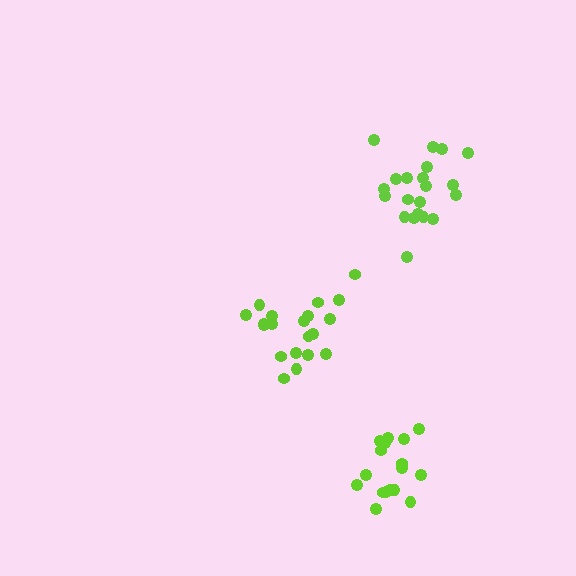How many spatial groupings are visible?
There are 3 spatial groupings.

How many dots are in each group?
Group 1: 17 dots, Group 2: 21 dots, Group 3: 20 dots (58 total).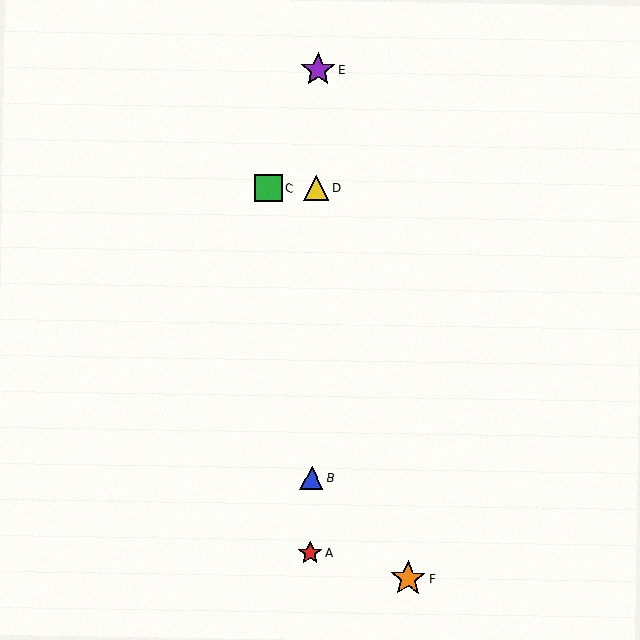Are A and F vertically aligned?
No, A is at x≈310 and F is at x≈408.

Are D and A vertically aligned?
Yes, both are at x≈316.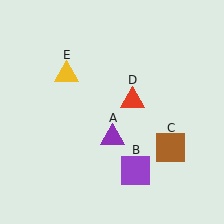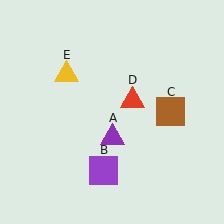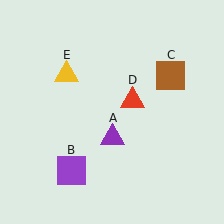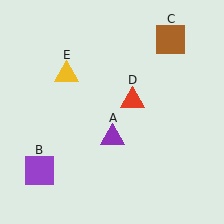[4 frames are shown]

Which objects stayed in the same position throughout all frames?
Purple triangle (object A) and red triangle (object D) and yellow triangle (object E) remained stationary.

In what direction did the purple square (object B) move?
The purple square (object B) moved left.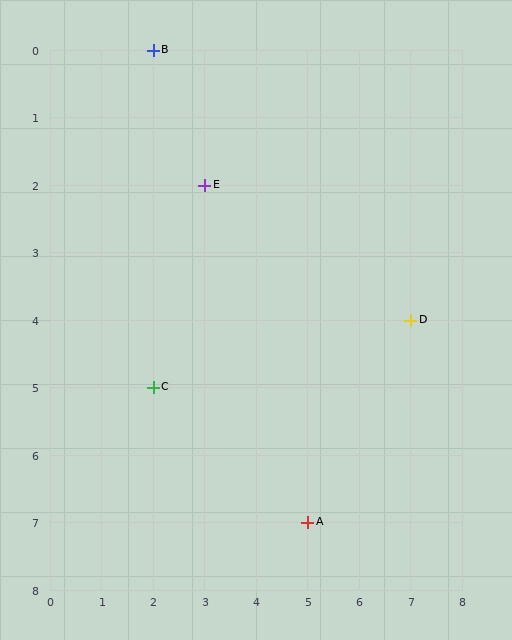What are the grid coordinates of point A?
Point A is at grid coordinates (5, 7).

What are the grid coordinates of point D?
Point D is at grid coordinates (7, 4).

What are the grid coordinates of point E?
Point E is at grid coordinates (3, 2).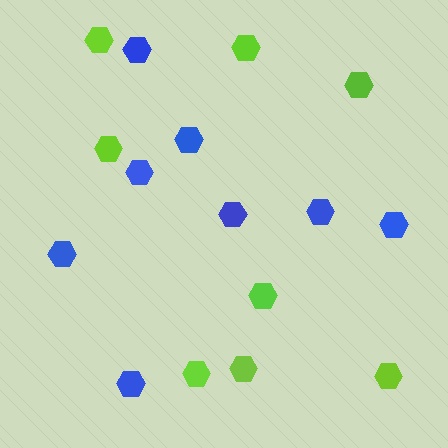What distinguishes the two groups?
There are 2 groups: one group of blue hexagons (8) and one group of lime hexagons (8).